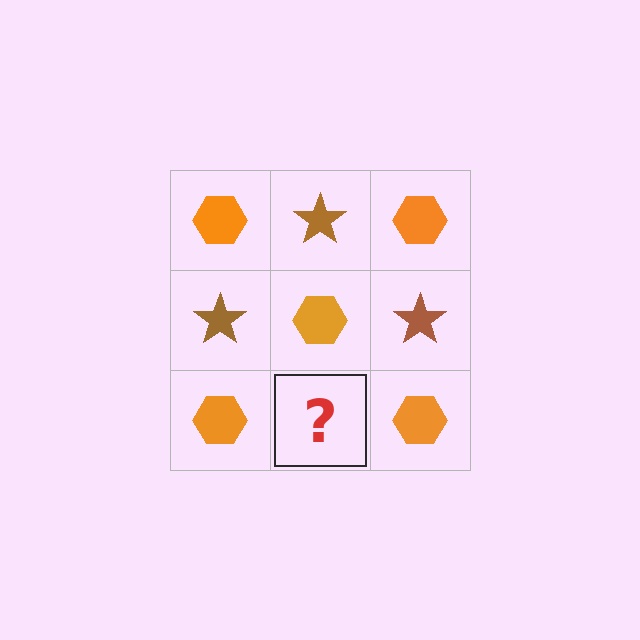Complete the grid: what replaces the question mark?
The question mark should be replaced with a brown star.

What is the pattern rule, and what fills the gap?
The rule is that it alternates orange hexagon and brown star in a checkerboard pattern. The gap should be filled with a brown star.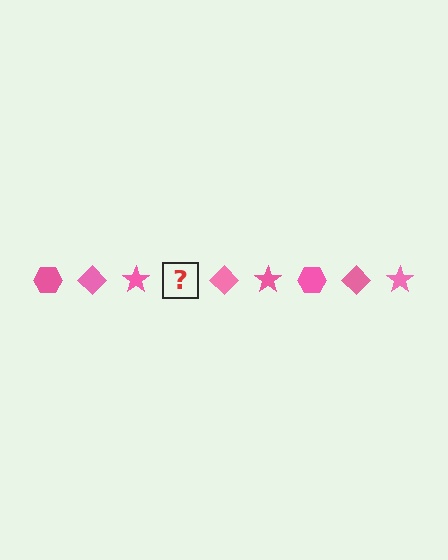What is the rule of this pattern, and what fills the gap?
The rule is that the pattern cycles through hexagon, diamond, star shapes in pink. The gap should be filled with a pink hexagon.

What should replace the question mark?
The question mark should be replaced with a pink hexagon.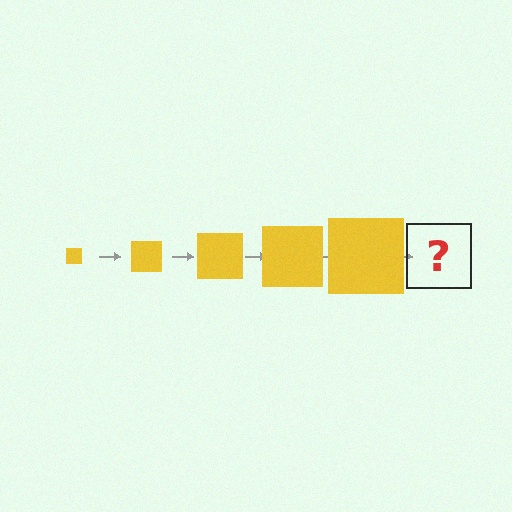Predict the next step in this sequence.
The next step is a yellow square, larger than the previous one.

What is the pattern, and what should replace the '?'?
The pattern is that the square gets progressively larger each step. The '?' should be a yellow square, larger than the previous one.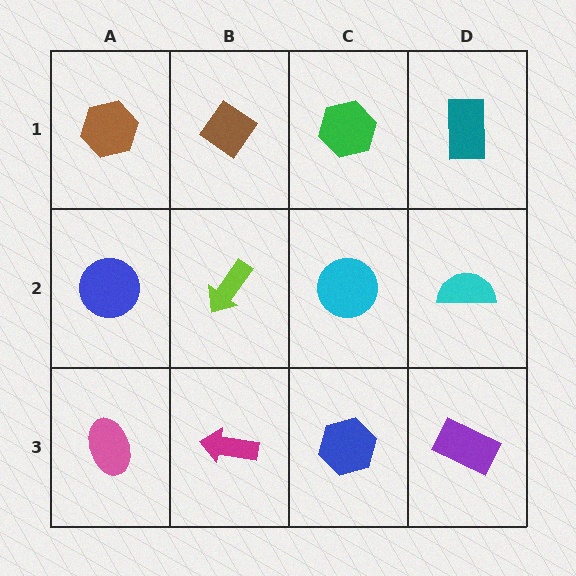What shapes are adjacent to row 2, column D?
A teal rectangle (row 1, column D), a purple rectangle (row 3, column D), a cyan circle (row 2, column C).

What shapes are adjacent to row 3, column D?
A cyan semicircle (row 2, column D), a blue hexagon (row 3, column C).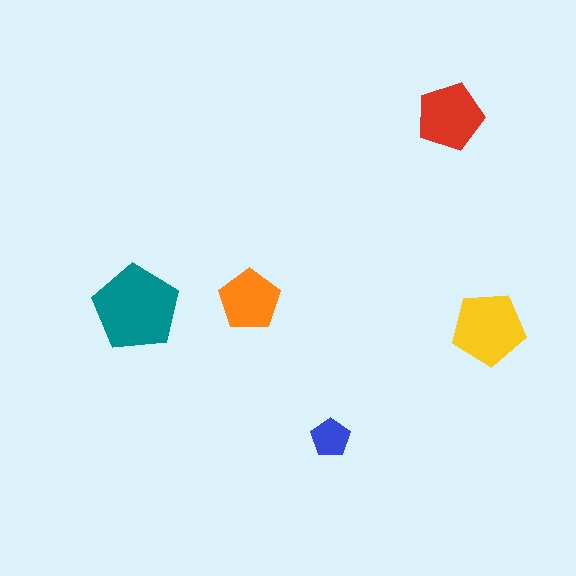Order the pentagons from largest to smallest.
the teal one, the yellow one, the red one, the orange one, the blue one.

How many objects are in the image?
There are 5 objects in the image.